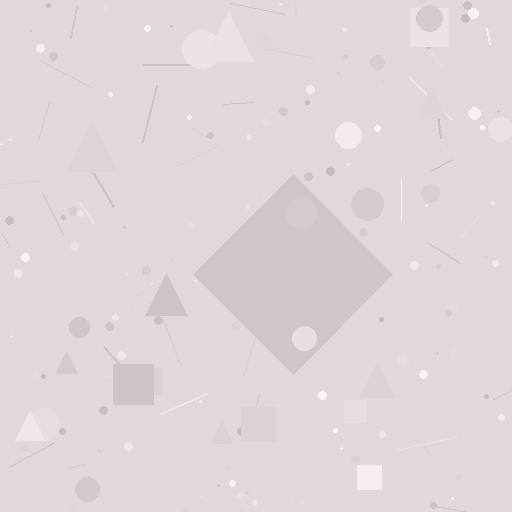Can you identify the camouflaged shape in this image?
The camouflaged shape is a diamond.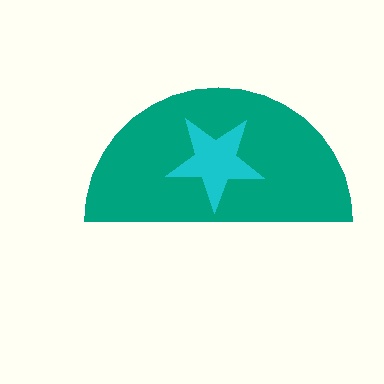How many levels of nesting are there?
2.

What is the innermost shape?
The cyan star.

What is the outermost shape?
The teal semicircle.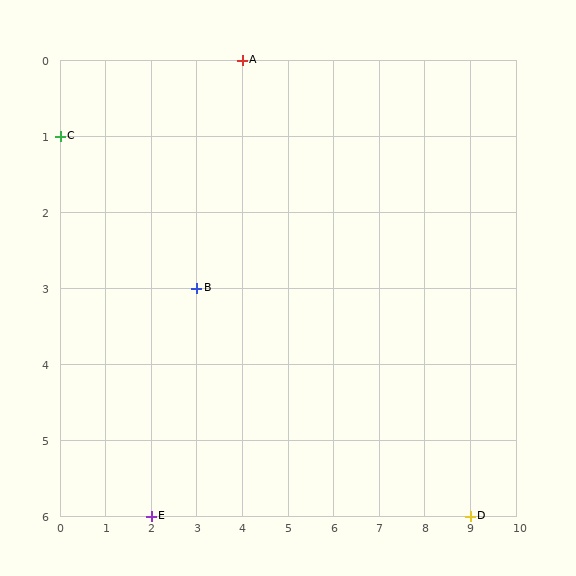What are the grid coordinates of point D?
Point D is at grid coordinates (9, 6).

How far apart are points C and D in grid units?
Points C and D are 9 columns and 5 rows apart (about 10.3 grid units diagonally).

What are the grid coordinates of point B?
Point B is at grid coordinates (3, 3).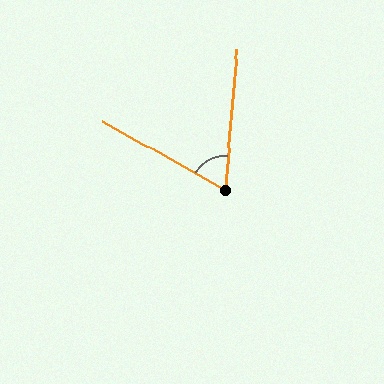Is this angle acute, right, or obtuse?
It is acute.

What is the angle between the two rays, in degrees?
Approximately 65 degrees.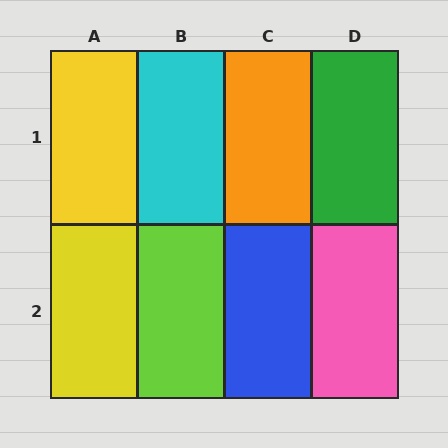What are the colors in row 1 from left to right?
Yellow, cyan, orange, green.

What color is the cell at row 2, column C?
Blue.